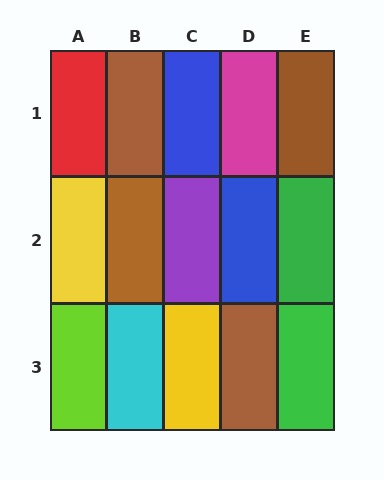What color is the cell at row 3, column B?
Cyan.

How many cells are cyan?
1 cell is cyan.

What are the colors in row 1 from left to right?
Red, brown, blue, magenta, brown.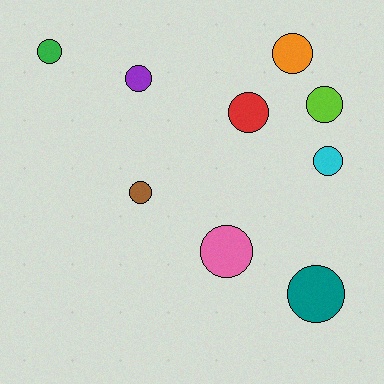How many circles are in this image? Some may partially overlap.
There are 9 circles.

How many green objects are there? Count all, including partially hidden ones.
There is 1 green object.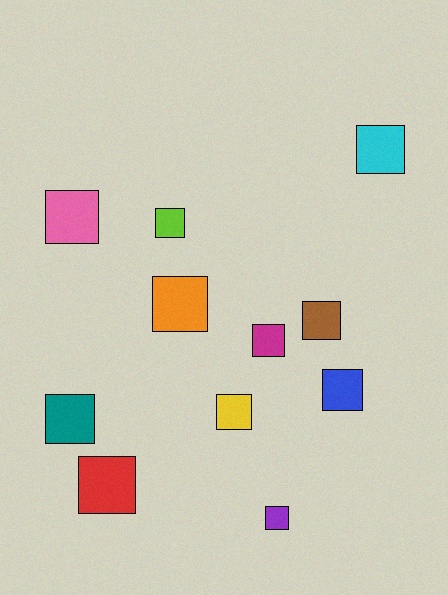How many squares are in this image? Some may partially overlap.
There are 11 squares.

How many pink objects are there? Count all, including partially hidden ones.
There is 1 pink object.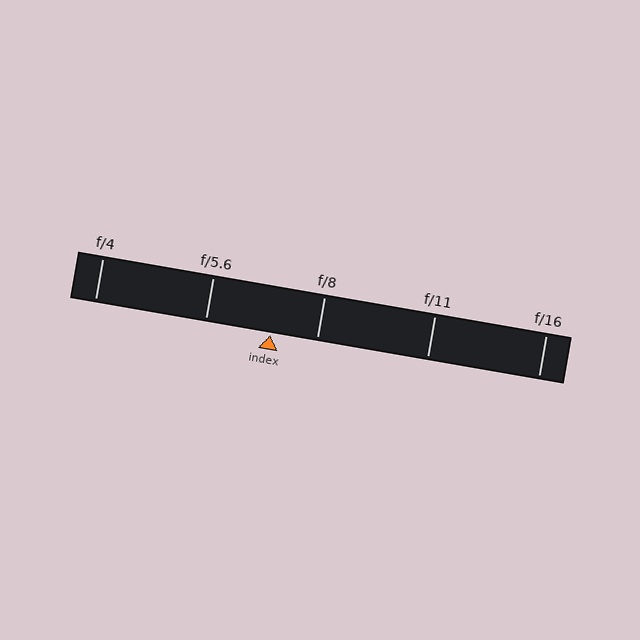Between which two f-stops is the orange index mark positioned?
The index mark is between f/5.6 and f/8.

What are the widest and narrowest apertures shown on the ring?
The widest aperture shown is f/4 and the narrowest is f/16.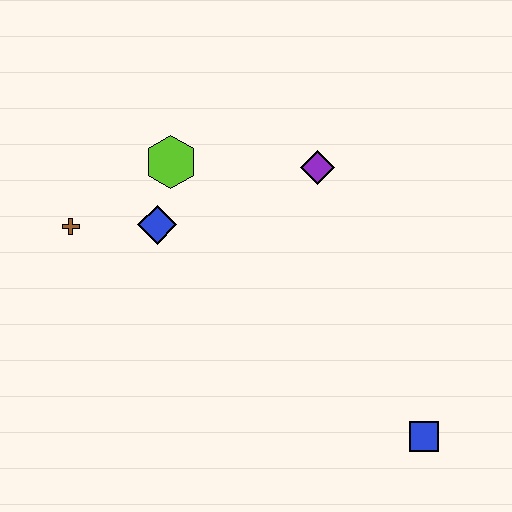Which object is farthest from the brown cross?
The blue square is farthest from the brown cross.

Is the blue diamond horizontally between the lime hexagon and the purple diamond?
No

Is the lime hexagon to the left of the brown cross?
No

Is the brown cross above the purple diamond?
No